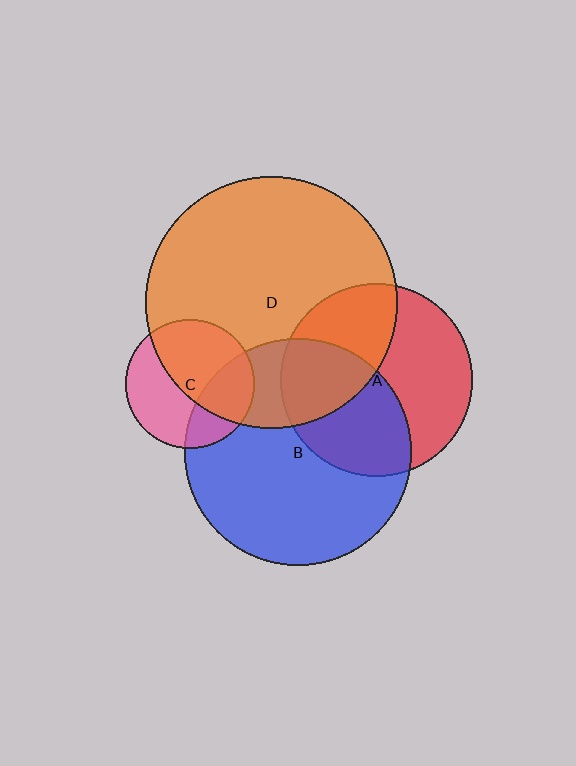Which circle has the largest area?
Circle D (orange).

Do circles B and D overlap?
Yes.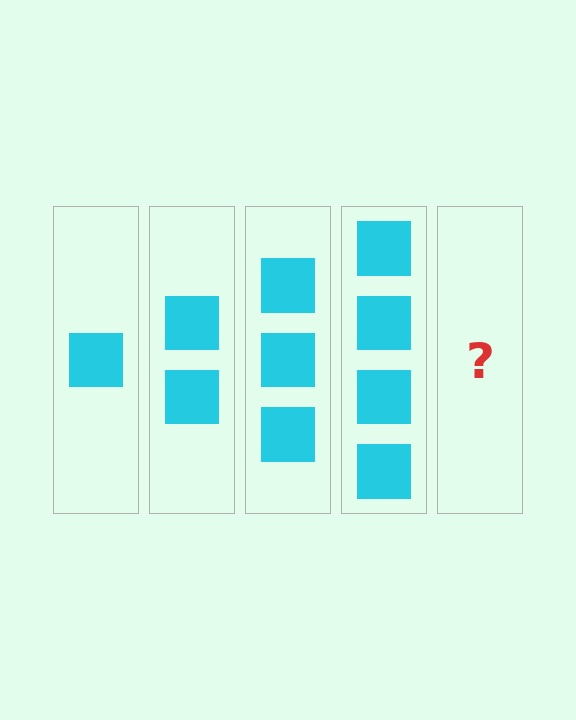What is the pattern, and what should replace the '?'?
The pattern is that each step adds one more square. The '?' should be 5 squares.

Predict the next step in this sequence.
The next step is 5 squares.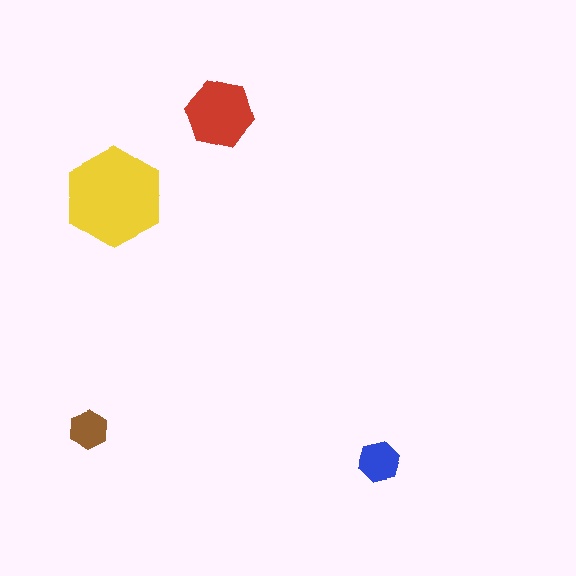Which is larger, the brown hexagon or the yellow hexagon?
The yellow one.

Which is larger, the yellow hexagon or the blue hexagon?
The yellow one.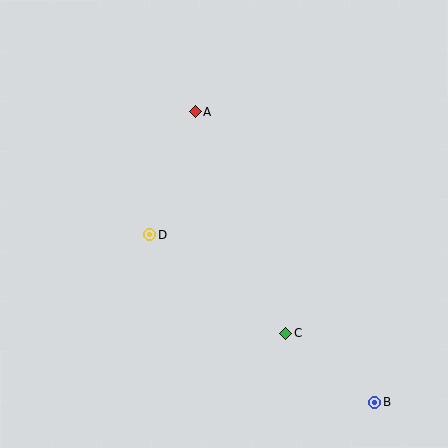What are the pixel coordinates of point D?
Point D is at (150, 235).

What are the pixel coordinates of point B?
Point B is at (375, 402).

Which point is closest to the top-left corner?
Point A is closest to the top-left corner.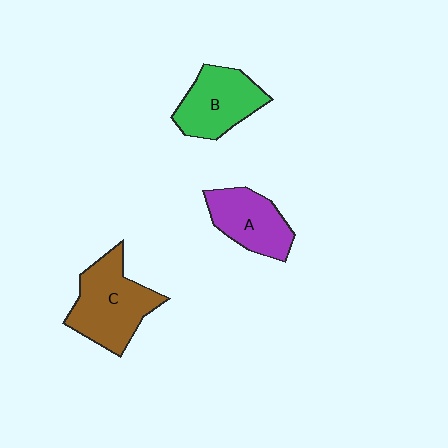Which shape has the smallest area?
Shape A (purple).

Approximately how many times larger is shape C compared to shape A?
Approximately 1.3 times.